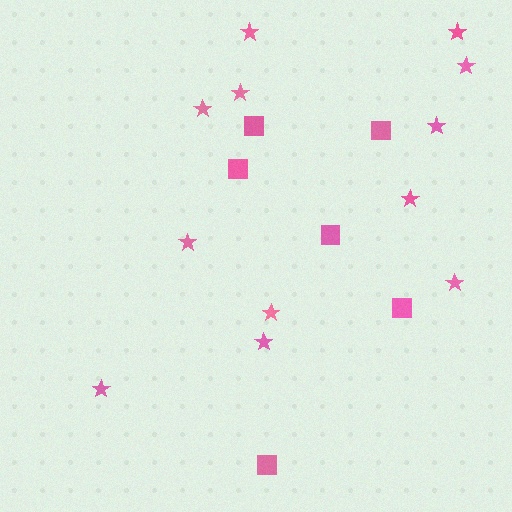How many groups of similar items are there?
There are 2 groups: one group of squares (6) and one group of stars (12).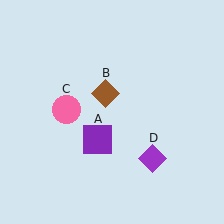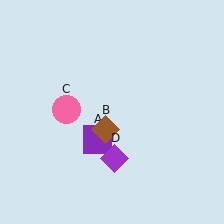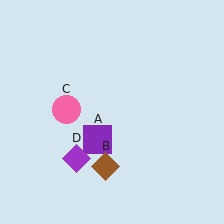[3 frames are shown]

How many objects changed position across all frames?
2 objects changed position: brown diamond (object B), purple diamond (object D).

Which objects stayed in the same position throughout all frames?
Purple square (object A) and pink circle (object C) remained stationary.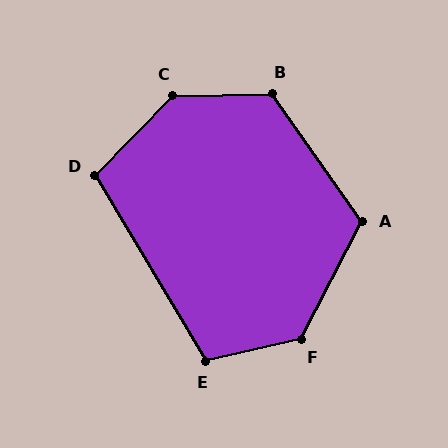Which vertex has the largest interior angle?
C, at approximately 135 degrees.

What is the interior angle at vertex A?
Approximately 117 degrees (obtuse).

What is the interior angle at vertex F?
Approximately 131 degrees (obtuse).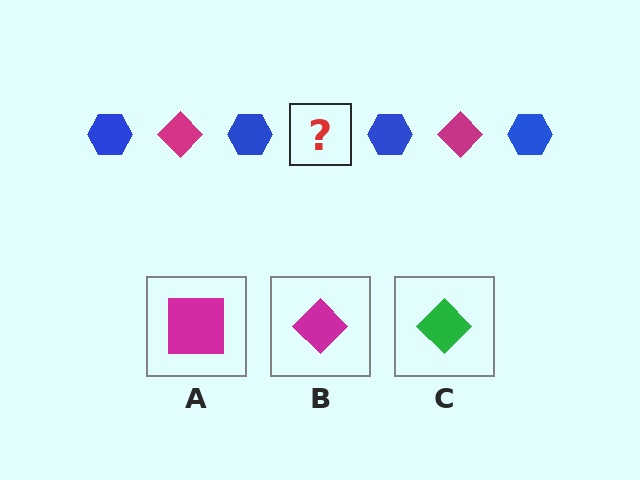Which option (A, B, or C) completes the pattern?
B.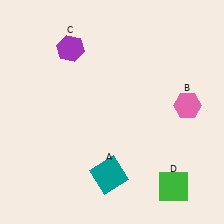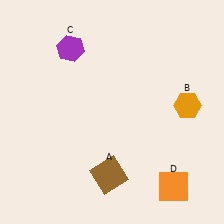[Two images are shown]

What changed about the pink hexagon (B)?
In Image 1, B is pink. In Image 2, it changed to orange.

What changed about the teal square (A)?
In Image 1, A is teal. In Image 2, it changed to brown.